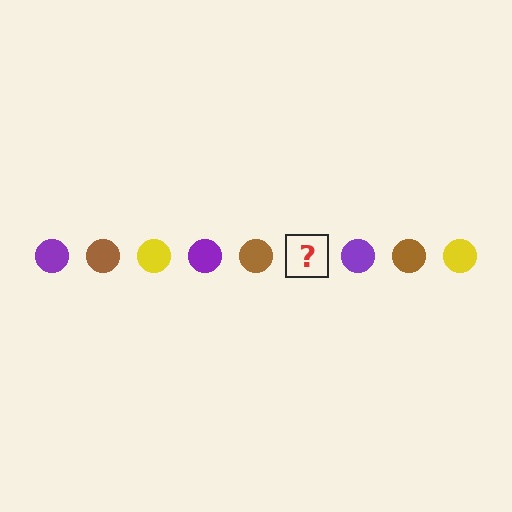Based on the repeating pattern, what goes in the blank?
The blank should be a yellow circle.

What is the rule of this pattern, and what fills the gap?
The rule is that the pattern cycles through purple, brown, yellow circles. The gap should be filled with a yellow circle.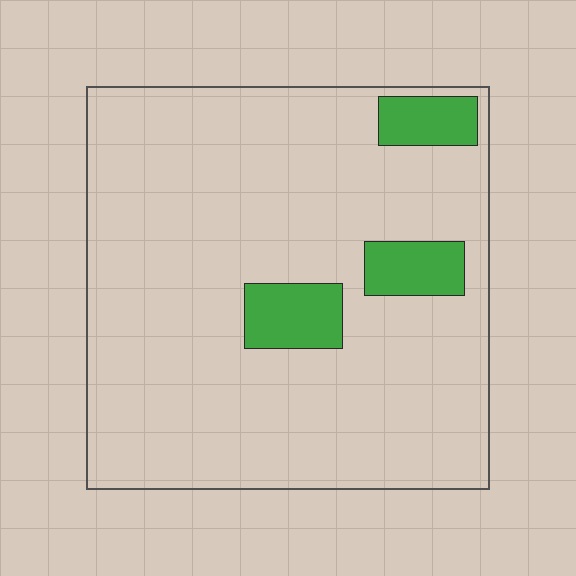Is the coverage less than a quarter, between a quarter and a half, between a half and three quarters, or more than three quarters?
Less than a quarter.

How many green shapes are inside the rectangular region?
3.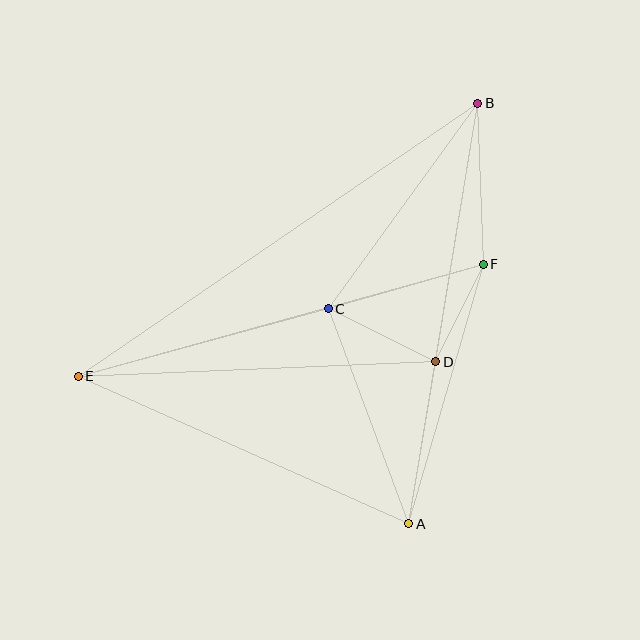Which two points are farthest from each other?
Points B and E are farthest from each other.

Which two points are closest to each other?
Points D and F are closest to each other.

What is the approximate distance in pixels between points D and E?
The distance between D and E is approximately 358 pixels.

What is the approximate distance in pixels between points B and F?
The distance between B and F is approximately 161 pixels.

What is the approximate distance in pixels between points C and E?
The distance between C and E is approximately 259 pixels.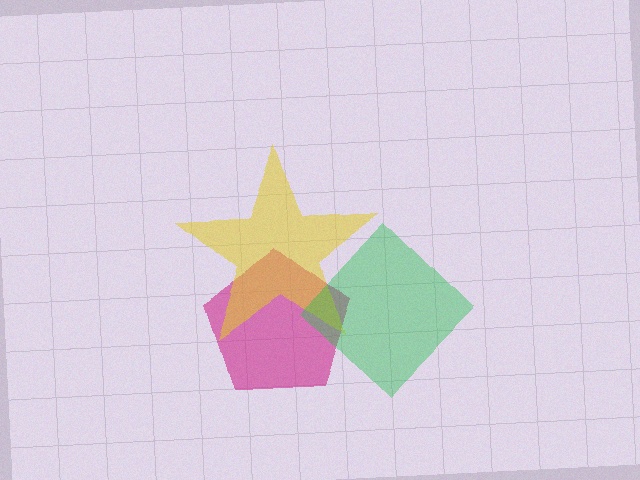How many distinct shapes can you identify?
There are 3 distinct shapes: a magenta pentagon, a yellow star, a green diamond.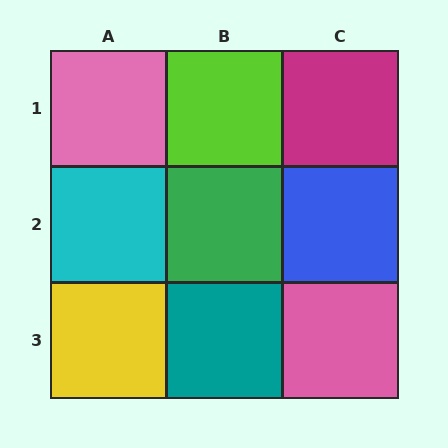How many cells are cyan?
1 cell is cyan.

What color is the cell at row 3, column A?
Yellow.